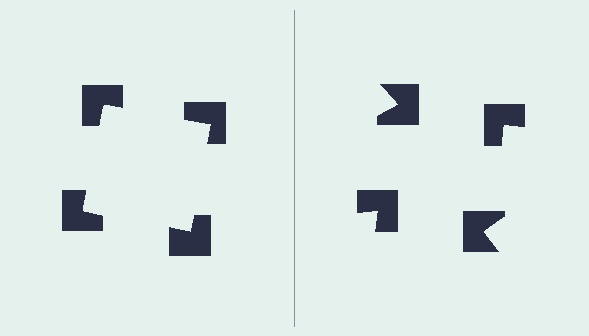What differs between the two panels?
The notched squares are positioned identically on both sides; only the wedge orientations differ. On the left they align to a square; on the right they are misaligned.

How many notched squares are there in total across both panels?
8 — 4 on each side.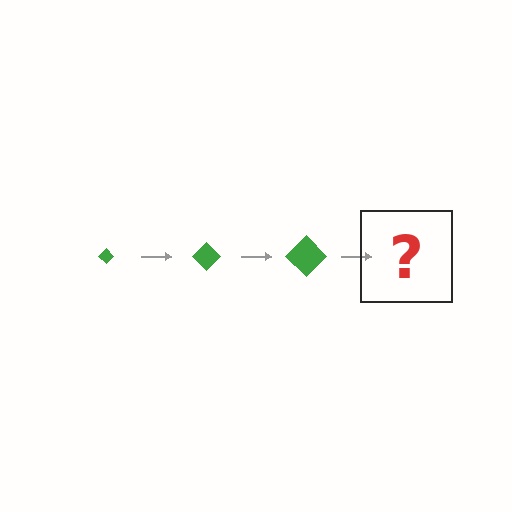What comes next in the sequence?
The next element should be a green diamond, larger than the previous one.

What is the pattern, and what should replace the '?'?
The pattern is that the diamond gets progressively larger each step. The '?' should be a green diamond, larger than the previous one.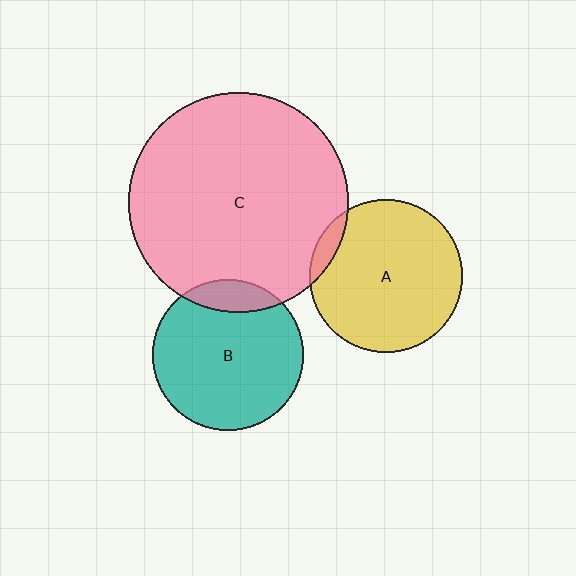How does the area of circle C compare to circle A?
Approximately 2.1 times.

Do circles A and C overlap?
Yes.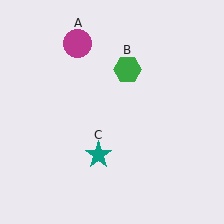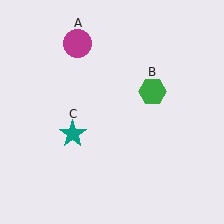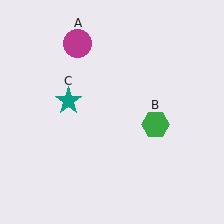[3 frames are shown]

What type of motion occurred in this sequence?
The green hexagon (object B), teal star (object C) rotated clockwise around the center of the scene.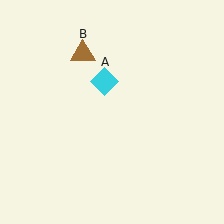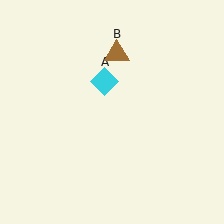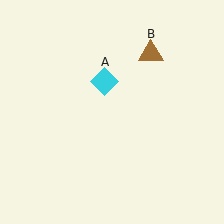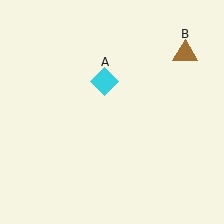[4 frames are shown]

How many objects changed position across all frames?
1 object changed position: brown triangle (object B).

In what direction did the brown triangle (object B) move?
The brown triangle (object B) moved right.